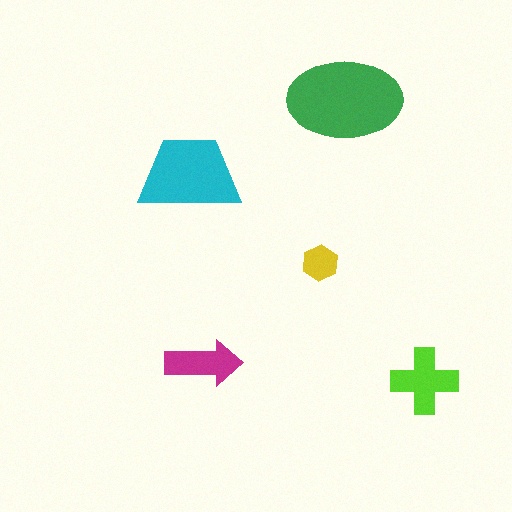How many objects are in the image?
There are 5 objects in the image.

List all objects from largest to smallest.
The green ellipse, the cyan trapezoid, the lime cross, the magenta arrow, the yellow hexagon.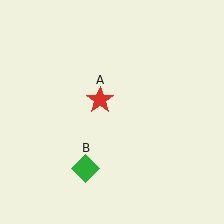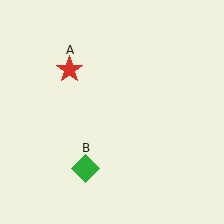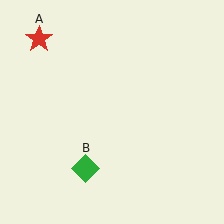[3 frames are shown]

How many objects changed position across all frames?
1 object changed position: red star (object A).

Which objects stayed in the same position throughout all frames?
Green diamond (object B) remained stationary.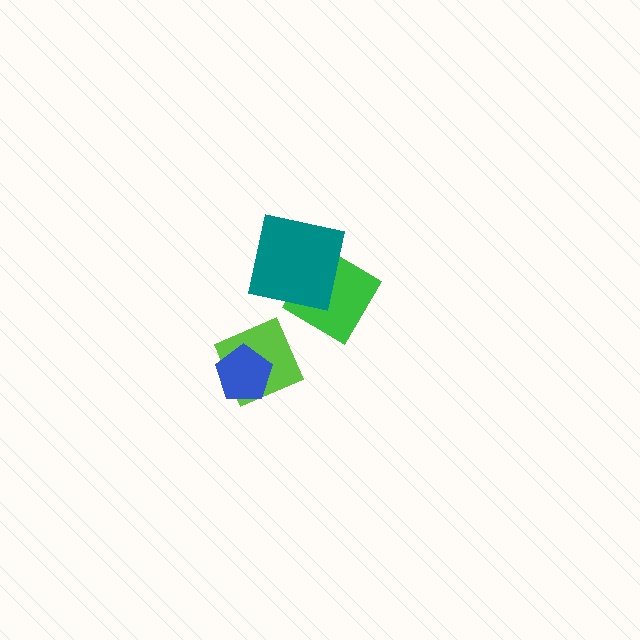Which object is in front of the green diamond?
The teal square is in front of the green diamond.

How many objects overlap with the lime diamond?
1 object overlaps with the lime diamond.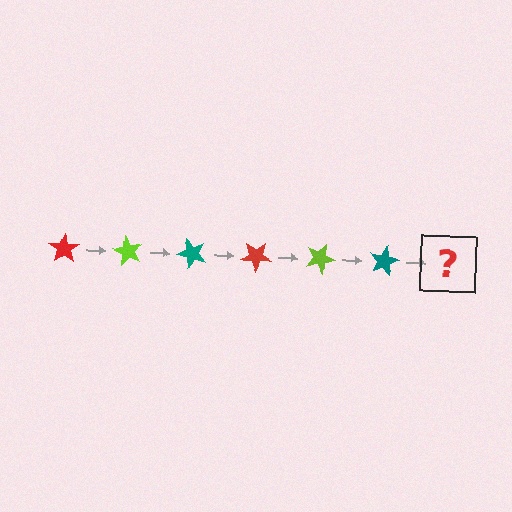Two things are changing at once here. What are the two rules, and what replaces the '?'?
The two rules are that it rotates 60 degrees each step and the color cycles through red, lime, and teal. The '?' should be a red star, rotated 360 degrees from the start.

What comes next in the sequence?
The next element should be a red star, rotated 360 degrees from the start.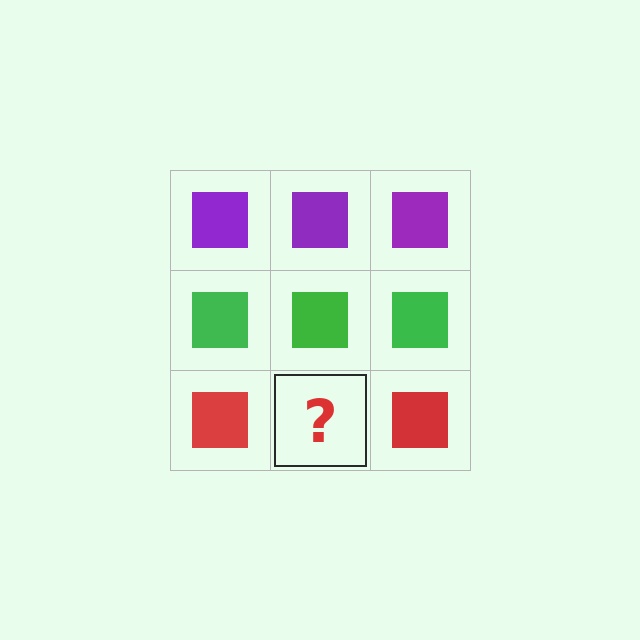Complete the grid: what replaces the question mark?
The question mark should be replaced with a red square.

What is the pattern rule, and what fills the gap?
The rule is that each row has a consistent color. The gap should be filled with a red square.